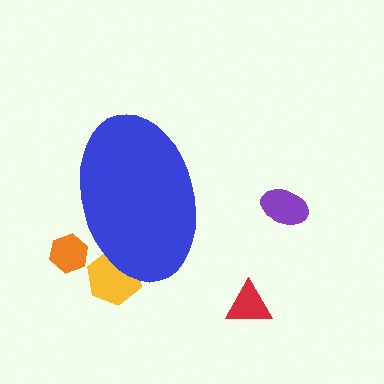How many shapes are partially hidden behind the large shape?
2 shapes are partially hidden.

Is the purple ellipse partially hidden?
No, the purple ellipse is fully visible.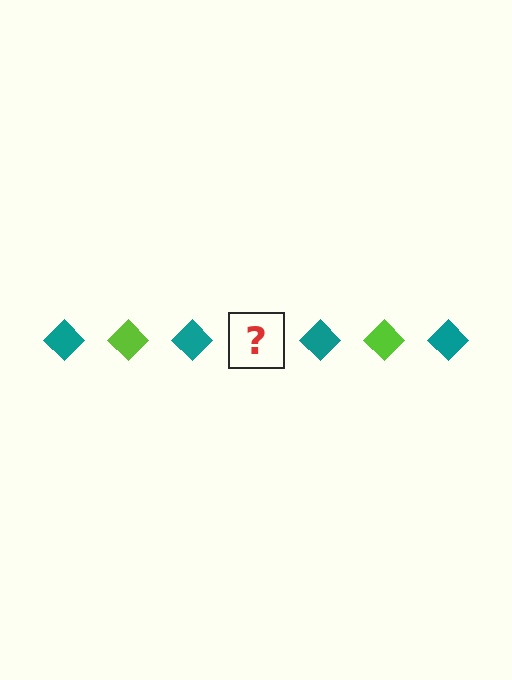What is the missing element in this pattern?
The missing element is a lime diamond.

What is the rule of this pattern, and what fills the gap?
The rule is that the pattern cycles through teal, lime diamonds. The gap should be filled with a lime diamond.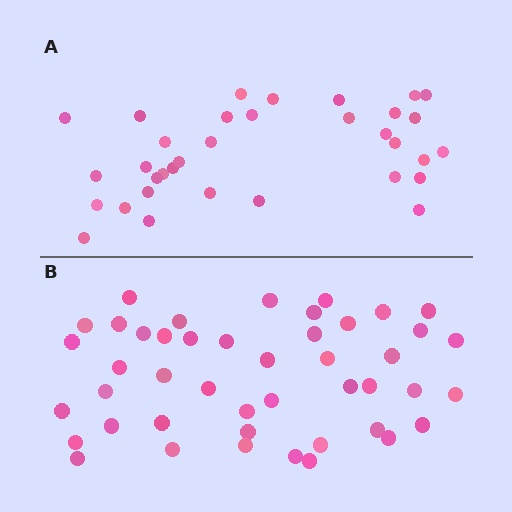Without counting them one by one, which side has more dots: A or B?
Region B (the bottom region) has more dots.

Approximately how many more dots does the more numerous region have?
Region B has roughly 12 or so more dots than region A.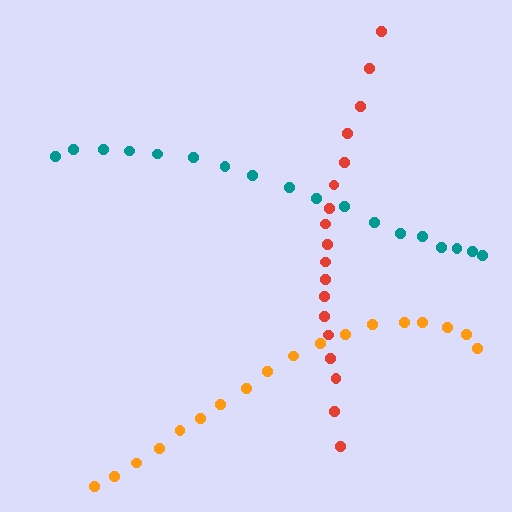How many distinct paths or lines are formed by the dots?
There are 3 distinct paths.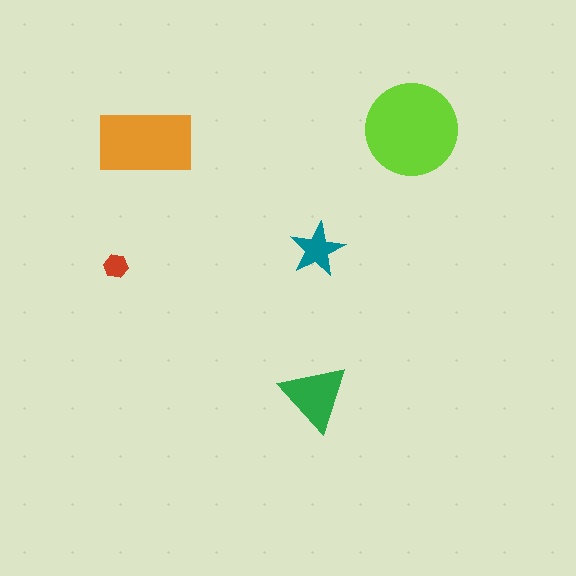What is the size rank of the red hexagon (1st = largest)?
5th.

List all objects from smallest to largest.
The red hexagon, the teal star, the green triangle, the orange rectangle, the lime circle.